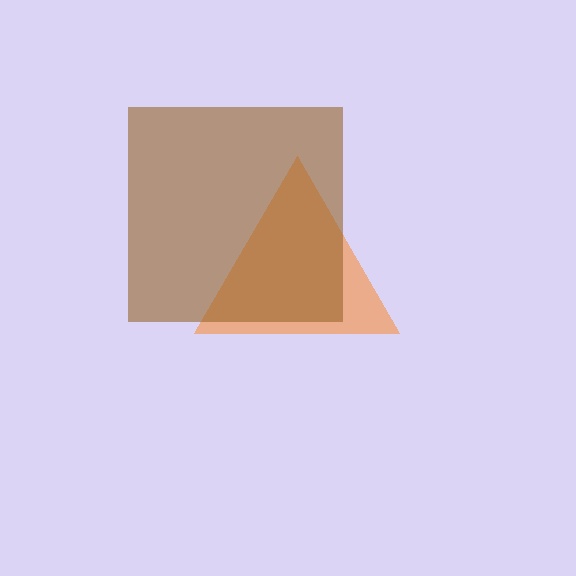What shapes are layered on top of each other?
The layered shapes are: an orange triangle, a brown square.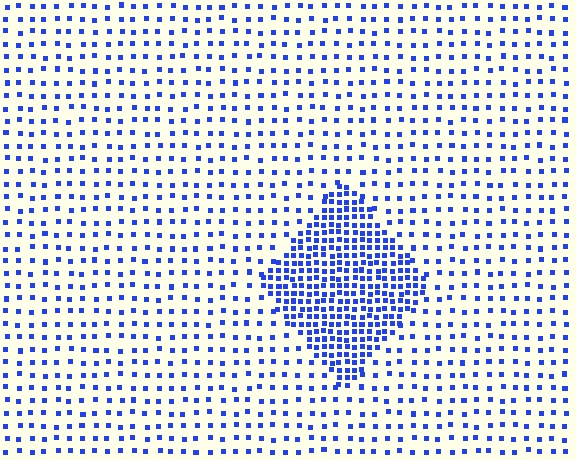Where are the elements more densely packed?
The elements are more densely packed inside the diamond boundary.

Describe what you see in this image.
The image contains small blue elements arranged at two different densities. A diamond-shaped region is visible where the elements are more densely packed than the surrounding area.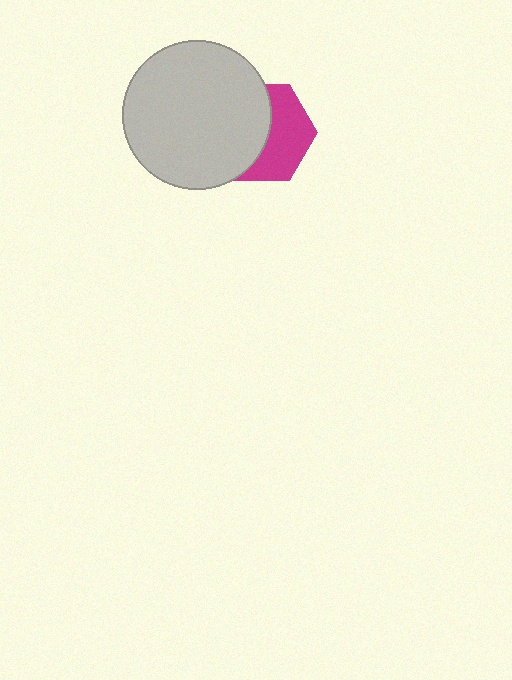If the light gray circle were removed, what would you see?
You would see the complete magenta hexagon.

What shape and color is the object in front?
The object in front is a light gray circle.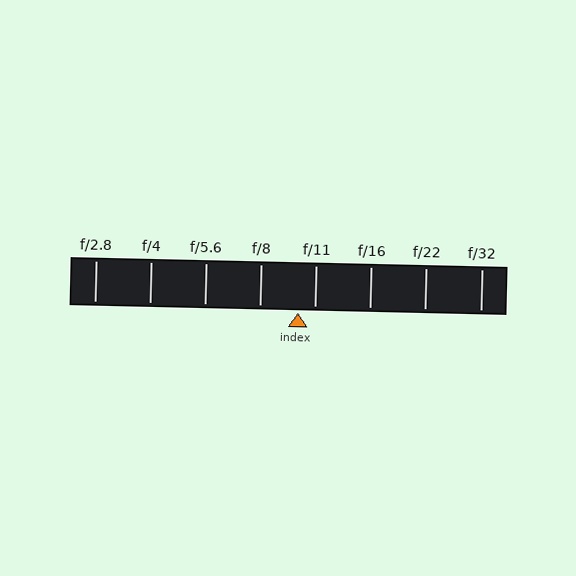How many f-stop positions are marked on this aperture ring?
There are 8 f-stop positions marked.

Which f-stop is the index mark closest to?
The index mark is closest to f/11.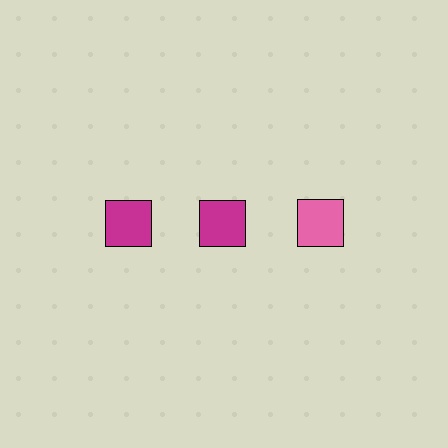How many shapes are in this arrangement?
There are 3 shapes arranged in a grid pattern.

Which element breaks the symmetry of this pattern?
The pink square in the top row, center column breaks the symmetry. All other shapes are magenta squares.